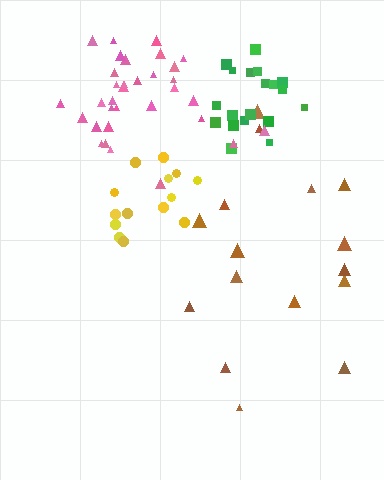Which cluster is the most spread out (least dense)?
Brown.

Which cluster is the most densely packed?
Green.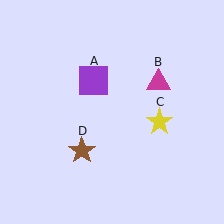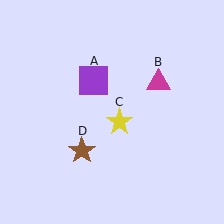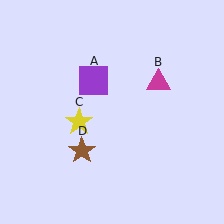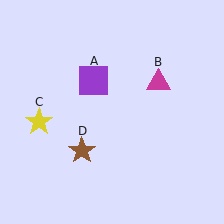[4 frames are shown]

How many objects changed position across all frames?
1 object changed position: yellow star (object C).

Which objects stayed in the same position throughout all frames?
Purple square (object A) and magenta triangle (object B) and brown star (object D) remained stationary.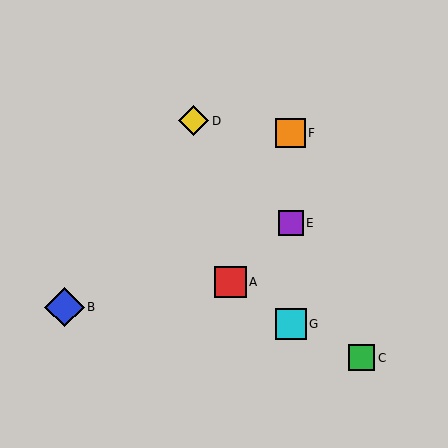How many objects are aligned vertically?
3 objects (E, F, G) are aligned vertically.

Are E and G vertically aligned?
Yes, both are at x≈291.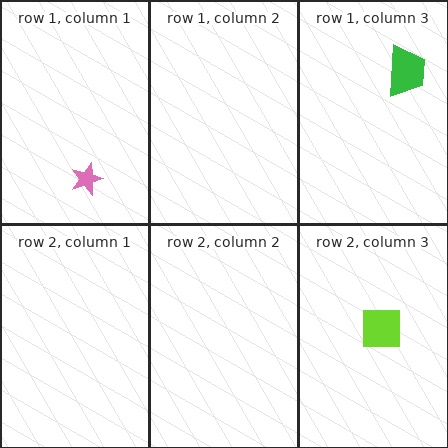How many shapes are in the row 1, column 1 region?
1.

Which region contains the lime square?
The row 2, column 3 region.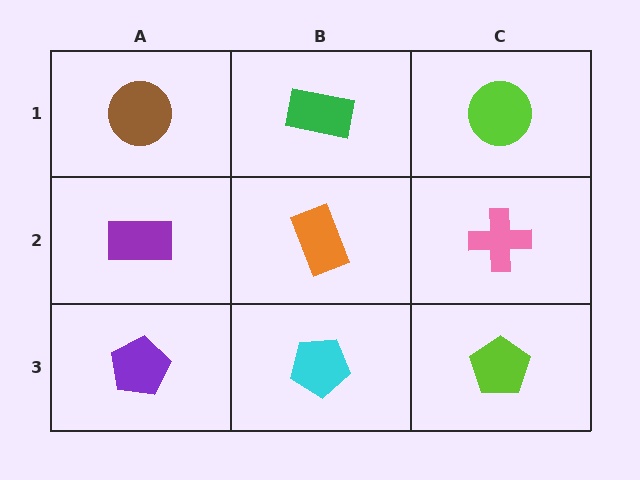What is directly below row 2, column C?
A lime pentagon.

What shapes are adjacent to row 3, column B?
An orange rectangle (row 2, column B), a purple pentagon (row 3, column A), a lime pentagon (row 3, column C).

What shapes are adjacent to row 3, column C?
A pink cross (row 2, column C), a cyan pentagon (row 3, column B).